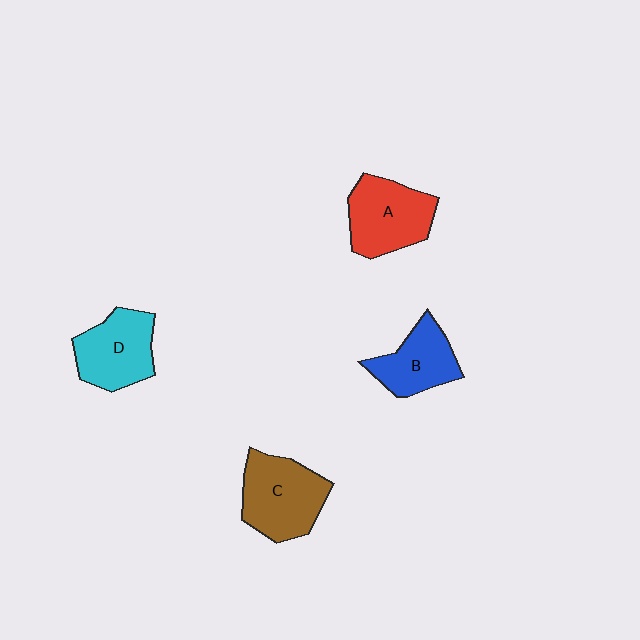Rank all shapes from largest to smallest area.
From largest to smallest: C (brown), A (red), D (cyan), B (blue).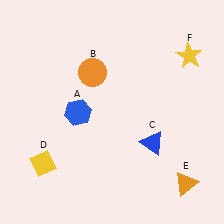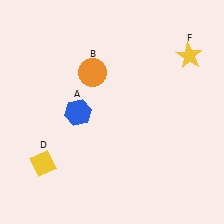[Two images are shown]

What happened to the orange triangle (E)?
The orange triangle (E) was removed in Image 2. It was in the bottom-right area of Image 1.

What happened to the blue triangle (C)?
The blue triangle (C) was removed in Image 2. It was in the bottom-right area of Image 1.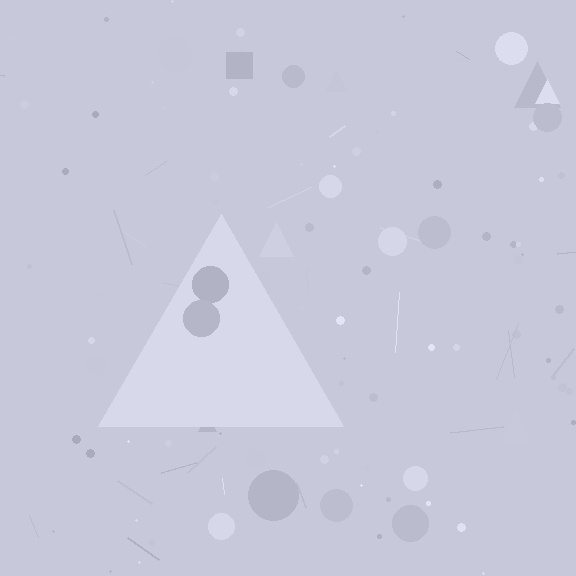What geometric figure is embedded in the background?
A triangle is embedded in the background.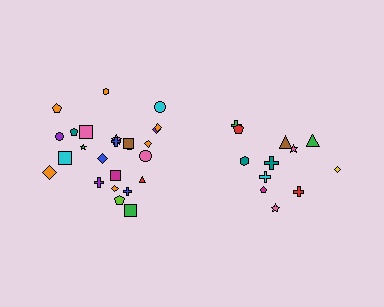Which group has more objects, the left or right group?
The left group.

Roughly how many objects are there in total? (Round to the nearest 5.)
Roughly 35 objects in total.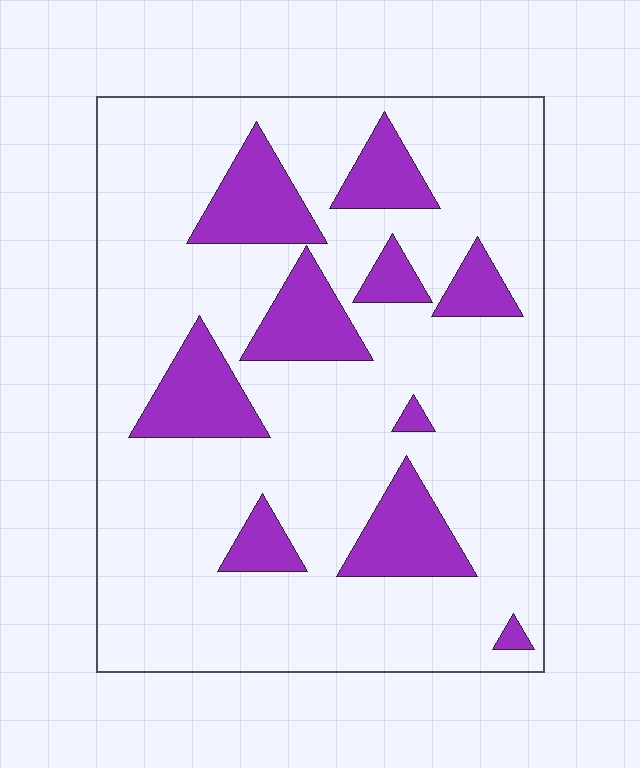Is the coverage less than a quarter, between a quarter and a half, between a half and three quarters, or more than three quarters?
Less than a quarter.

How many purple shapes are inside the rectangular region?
10.